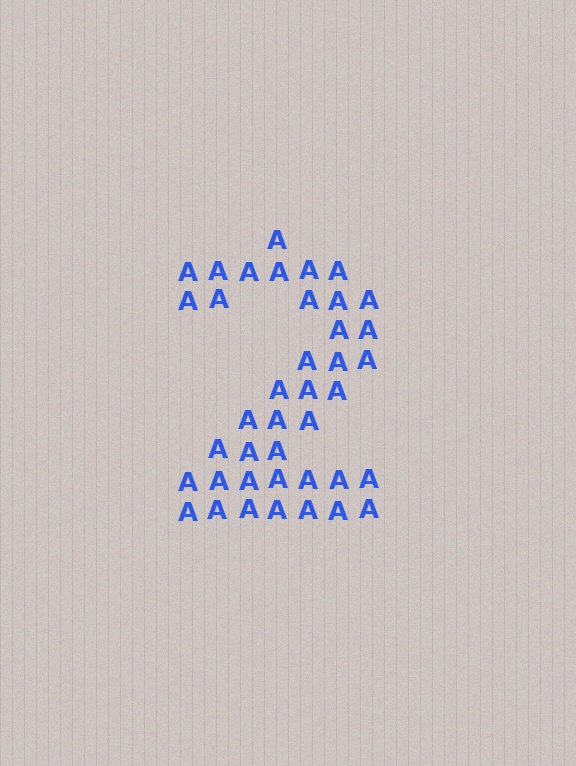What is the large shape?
The large shape is the digit 2.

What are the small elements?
The small elements are letter A's.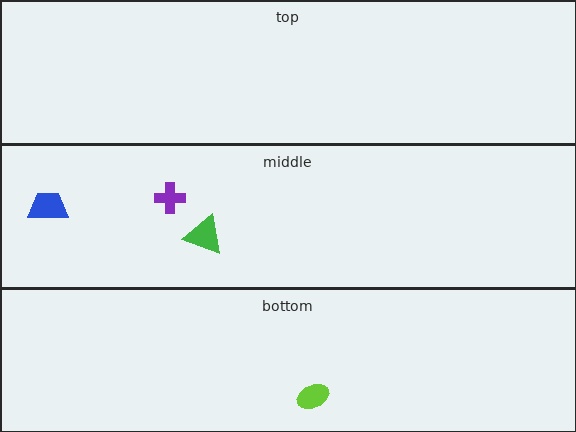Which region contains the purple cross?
The middle region.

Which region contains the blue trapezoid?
The middle region.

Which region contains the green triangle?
The middle region.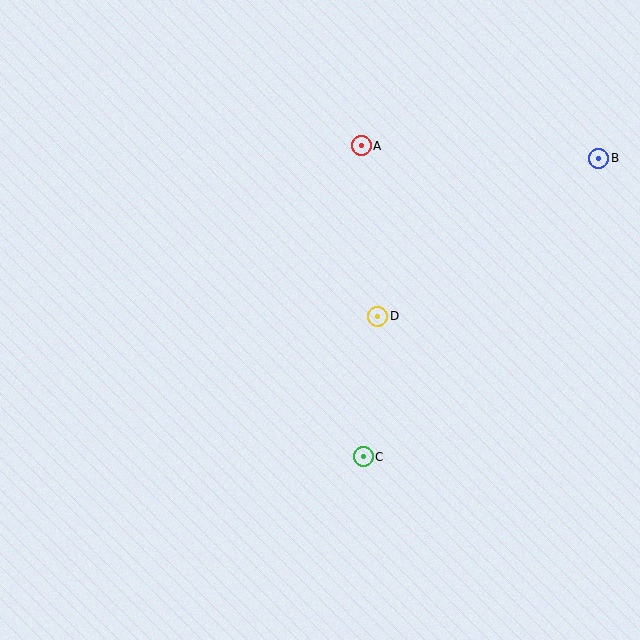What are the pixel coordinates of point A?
Point A is at (361, 146).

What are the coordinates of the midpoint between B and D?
The midpoint between B and D is at (488, 237).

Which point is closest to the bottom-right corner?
Point C is closest to the bottom-right corner.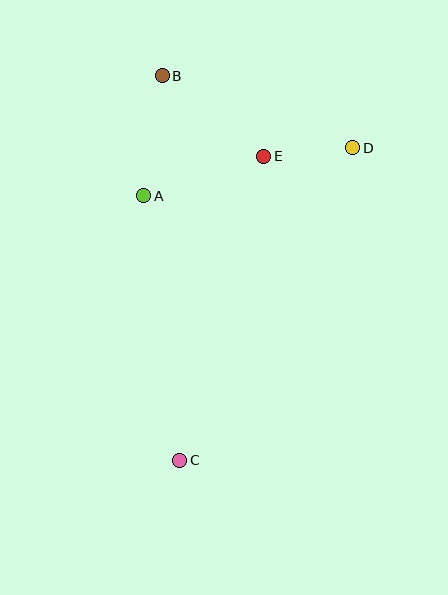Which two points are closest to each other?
Points D and E are closest to each other.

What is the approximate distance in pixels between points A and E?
The distance between A and E is approximately 127 pixels.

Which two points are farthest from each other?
Points B and C are farthest from each other.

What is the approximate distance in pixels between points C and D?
The distance between C and D is approximately 357 pixels.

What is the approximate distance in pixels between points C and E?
The distance between C and E is approximately 315 pixels.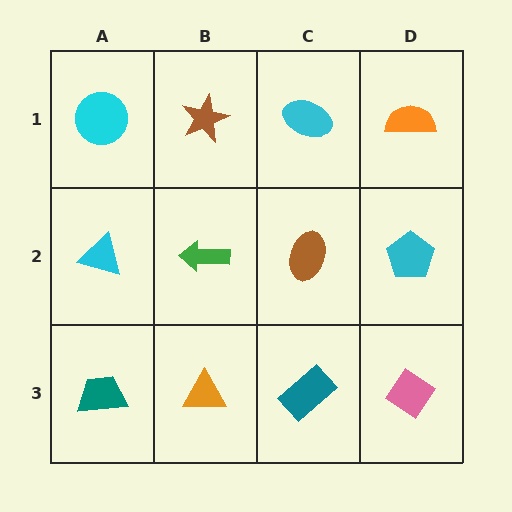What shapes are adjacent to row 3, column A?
A cyan triangle (row 2, column A), an orange triangle (row 3, column B).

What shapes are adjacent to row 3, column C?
A brown ellipse (row 2, column C), an orange triangle (row 3, column B), a pink diamond (row 3, column D).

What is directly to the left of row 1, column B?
A cyan circle.